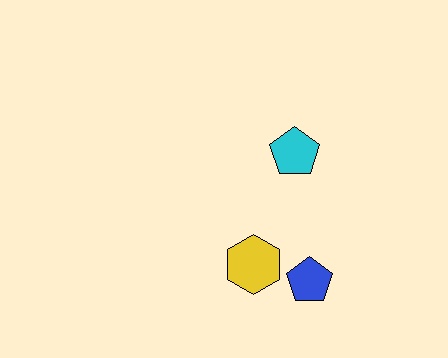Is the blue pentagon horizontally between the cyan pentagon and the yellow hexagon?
No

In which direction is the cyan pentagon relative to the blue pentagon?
The cyan pentagon is above the blue pentagon.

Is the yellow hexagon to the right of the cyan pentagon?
No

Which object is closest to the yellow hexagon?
The blue pentagon is closest to the yellow hexagon.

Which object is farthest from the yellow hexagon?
The cyan pentagon is farthest from the yellow hexagon.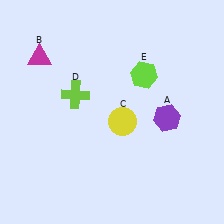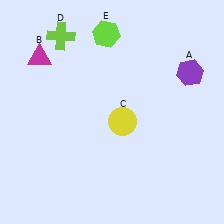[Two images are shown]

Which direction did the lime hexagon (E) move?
The lime hexagon (E) moved up.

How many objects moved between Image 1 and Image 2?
3 objects moved between the two images.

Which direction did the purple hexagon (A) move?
The purple hexagon (A) moved up.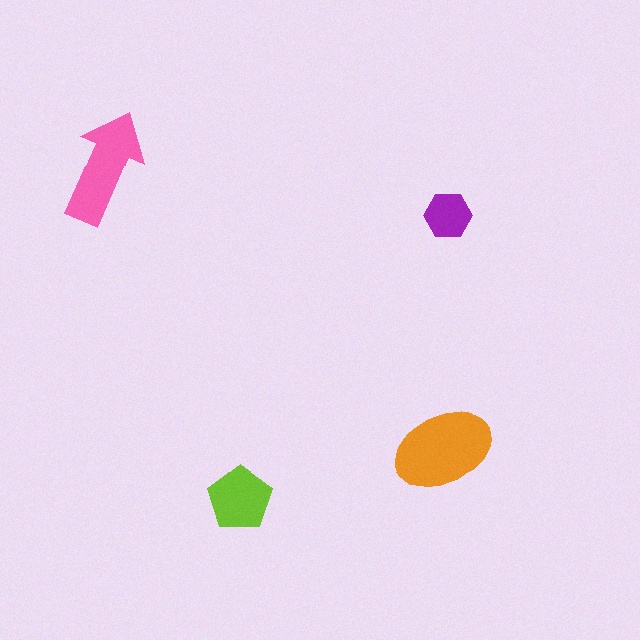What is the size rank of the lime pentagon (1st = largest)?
3rd.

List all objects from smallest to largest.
The purple hexagon, the lime pentagon, the pink arrow, the orange ellipse.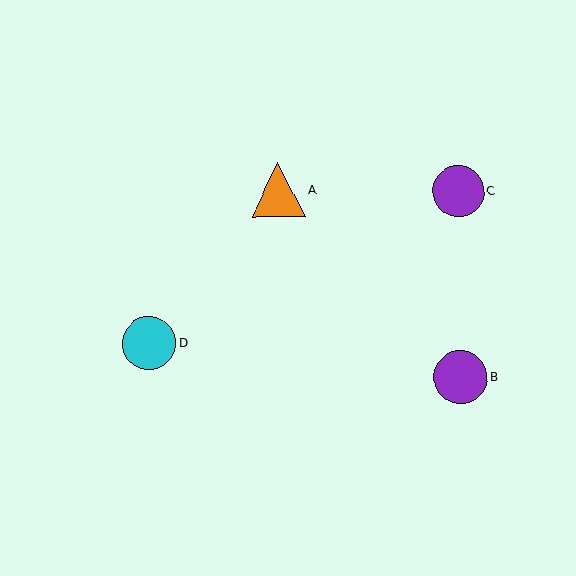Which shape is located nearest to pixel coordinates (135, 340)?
The cyan circle (labeled D) at (149, 343) is nearest to that location.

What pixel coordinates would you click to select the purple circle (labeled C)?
Click at (459, 192) to select the purple circle C.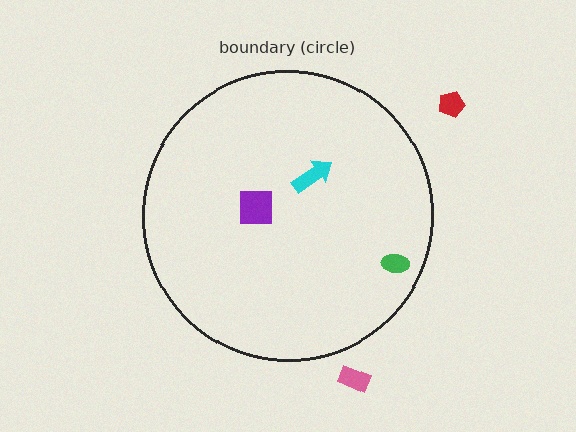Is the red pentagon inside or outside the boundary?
Outside.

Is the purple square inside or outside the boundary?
Inside.